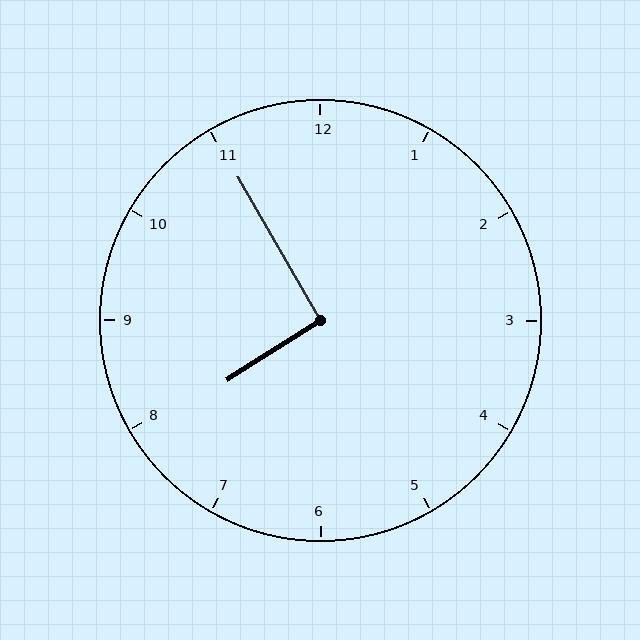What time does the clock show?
7:55.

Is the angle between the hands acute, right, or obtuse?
It is right.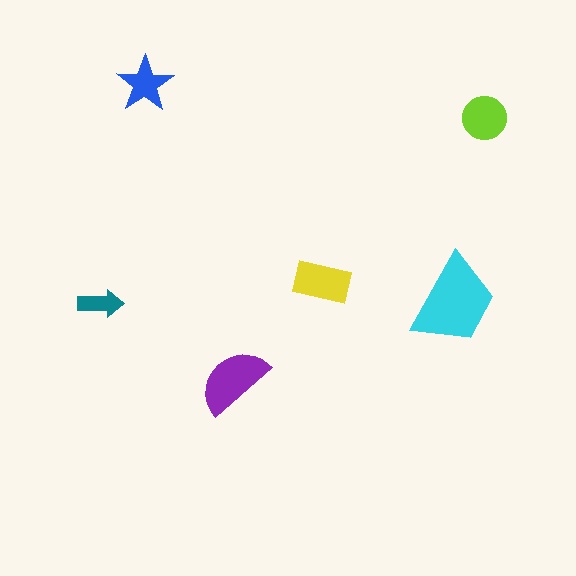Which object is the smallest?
The teal arrow.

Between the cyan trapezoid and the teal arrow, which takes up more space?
The cyan trapezoid.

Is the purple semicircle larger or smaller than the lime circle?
Larger.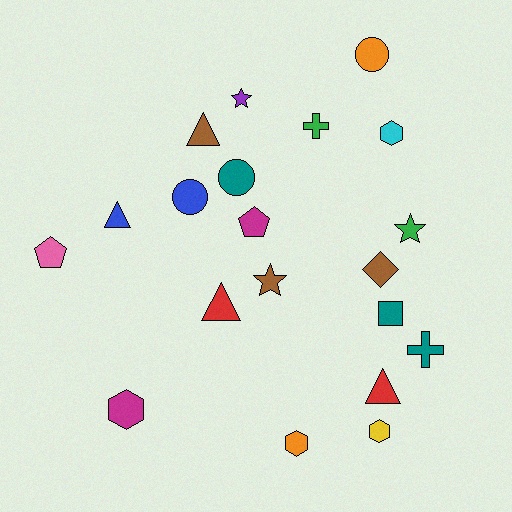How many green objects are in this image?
There are 2 green objects.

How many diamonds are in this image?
There is 1 diamond.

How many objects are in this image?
There are 20 objects.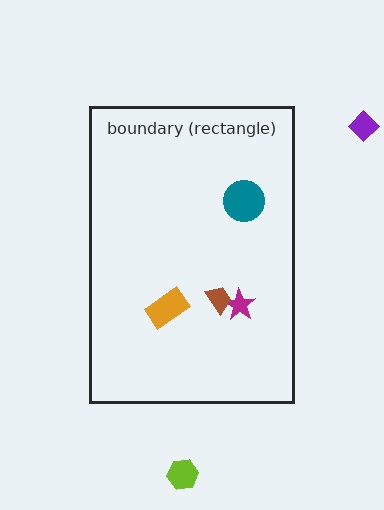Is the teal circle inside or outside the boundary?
Inside.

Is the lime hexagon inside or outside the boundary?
Outside.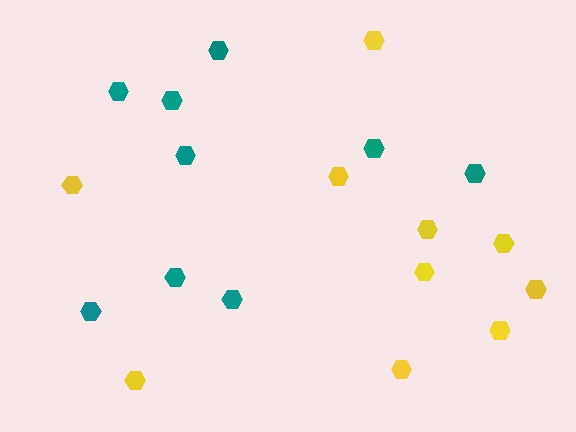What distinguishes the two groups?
There are 2 groups: one group of teal hexagons (9) and one group of yellow hexagons (10).